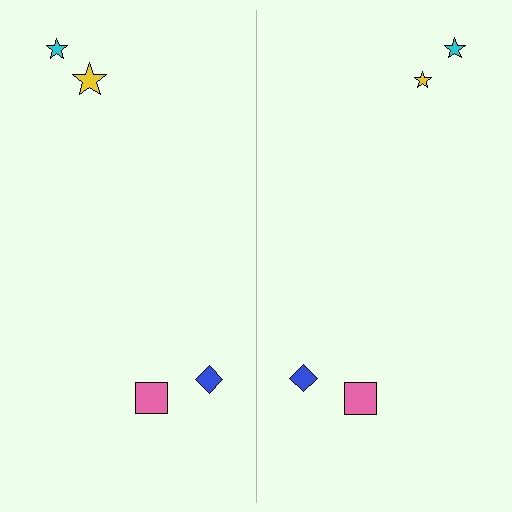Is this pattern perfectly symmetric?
No, the pattern is not perfectly symmetric. The yellow star on the right side has a different size than its mirror counterpart.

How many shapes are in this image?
There are 8 shapes in this image.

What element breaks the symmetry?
The yellow star on the right side has a different size than its mirror counterpart.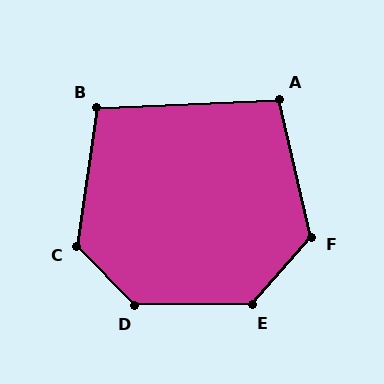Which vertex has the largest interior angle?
D, at approximately 134 degrees.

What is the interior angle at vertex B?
Approximately 101 degrees (obtuse).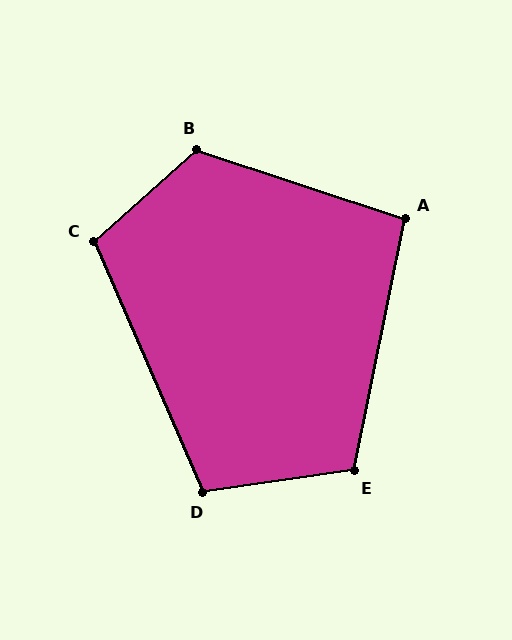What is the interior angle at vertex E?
Approximately 109 degrees (obtuse).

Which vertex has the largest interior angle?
B, at approximately 120 degrees.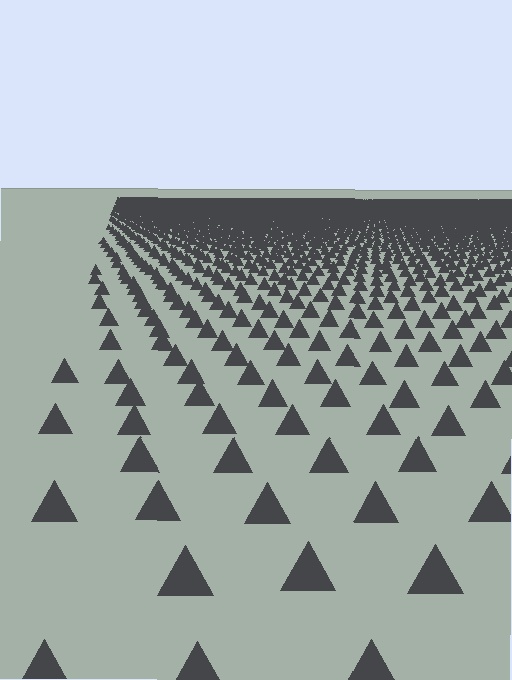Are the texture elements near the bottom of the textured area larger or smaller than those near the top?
Larger. Near the bottom, elements are closer to the viewer and appear at a bigger on-screen size.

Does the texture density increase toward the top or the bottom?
Density increases toward the top.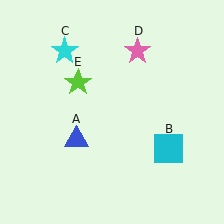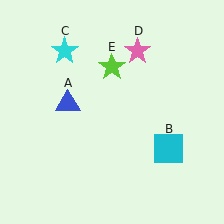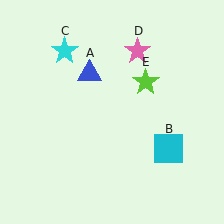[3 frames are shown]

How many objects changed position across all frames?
2 objects changed position: blue triangle (object A), lime star (object E).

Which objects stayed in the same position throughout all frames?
Cyan square (object B) and cyan star (object C) and pink star (object D) remained stationary.